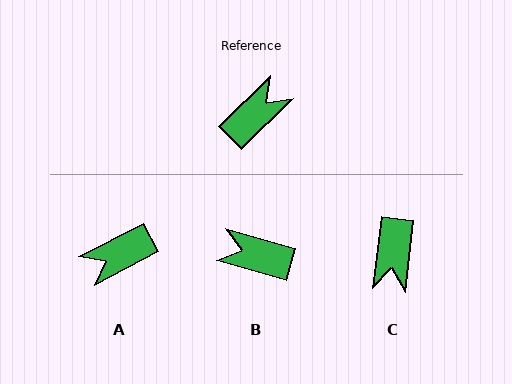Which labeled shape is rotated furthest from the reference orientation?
A, about 163 degrees away.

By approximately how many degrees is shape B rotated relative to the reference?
Approximately 119 degrees counter-clockwise.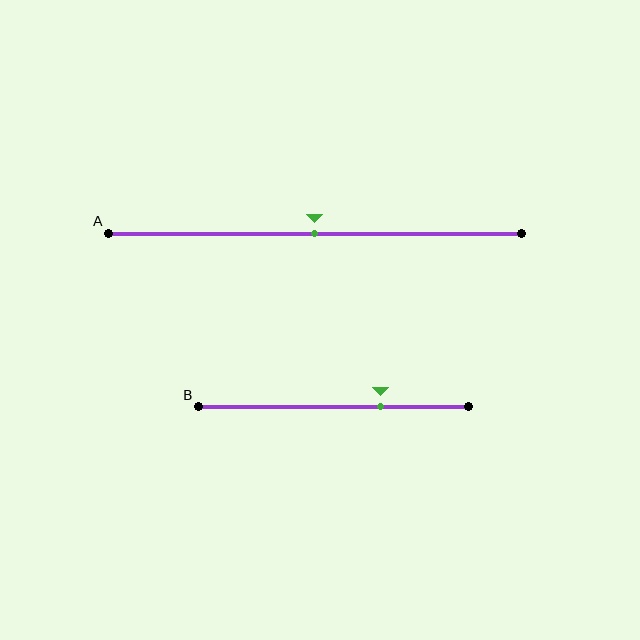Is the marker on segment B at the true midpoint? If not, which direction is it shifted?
No, the marker on segment B is shifted to the right by about 18% of the segment length.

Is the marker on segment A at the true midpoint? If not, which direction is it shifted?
Yes, the marker on segment A is at the true midpoint.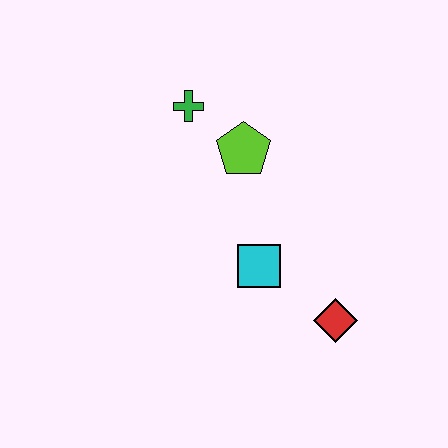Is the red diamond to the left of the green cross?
No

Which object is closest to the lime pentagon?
The green cross is closest to the lime pentagon.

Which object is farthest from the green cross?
The red diamond is farthest from the green cross.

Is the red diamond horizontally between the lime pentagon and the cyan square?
No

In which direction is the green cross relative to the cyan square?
The green cross is above the cyan square.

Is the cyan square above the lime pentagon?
No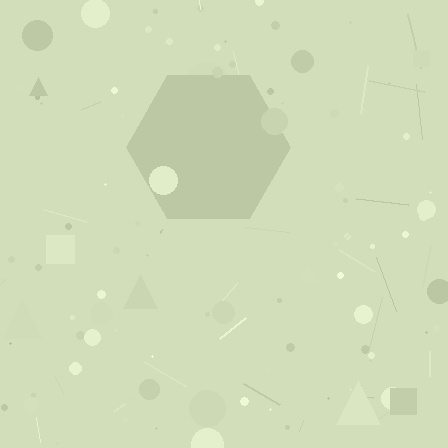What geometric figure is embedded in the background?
A hexagon is embedded in the background.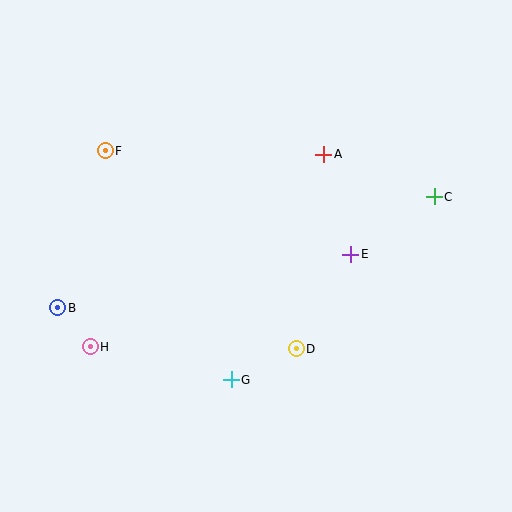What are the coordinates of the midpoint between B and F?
The midpoint between B and F is at (81, 229).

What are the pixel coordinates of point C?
Point C is at (434, 197).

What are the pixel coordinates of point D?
Point D is at (296, 349).